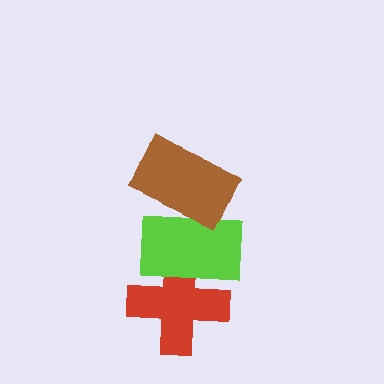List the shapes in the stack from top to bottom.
From top to bottom: the brown rectangle, the lime rectangle, the red cross.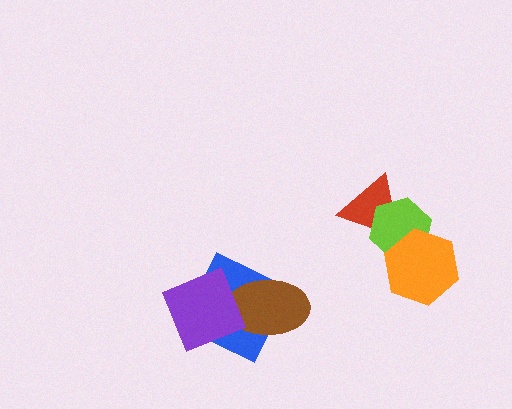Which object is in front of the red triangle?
The lime hexagon is in front of the red triangle.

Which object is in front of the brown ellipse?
The purple square is in front of the brown ellipse.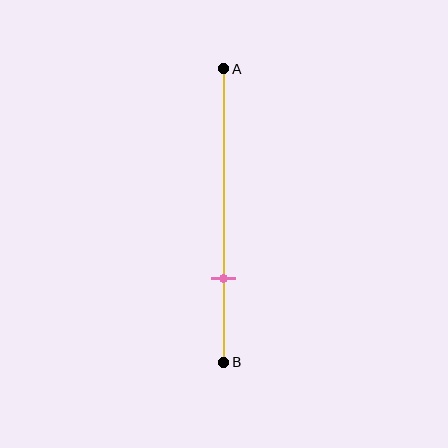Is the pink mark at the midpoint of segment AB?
No, the mark is at about 70% from A, not at the 50% midpoint.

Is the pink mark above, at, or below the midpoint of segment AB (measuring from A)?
The pink mark is below the midpoint of segment AB.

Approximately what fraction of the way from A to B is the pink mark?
The pink mark is approximately 70% of the way from A to B.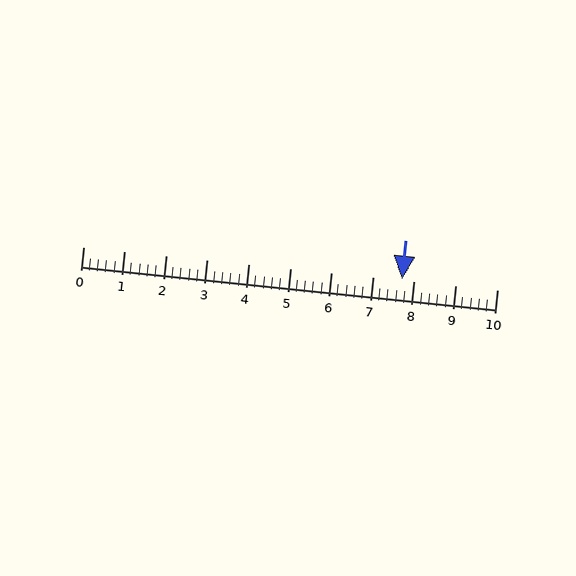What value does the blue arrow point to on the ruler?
The blue arrow points to approximately 7.7.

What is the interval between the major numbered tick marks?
The major tick marks are spaced 1 units apart.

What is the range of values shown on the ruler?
The ruler shows values from 0 to 10.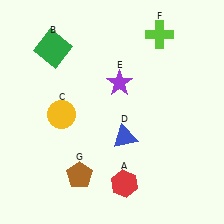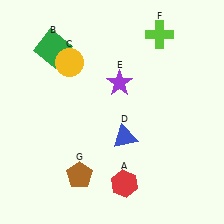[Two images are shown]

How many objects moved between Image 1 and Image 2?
1 object moved between the two images.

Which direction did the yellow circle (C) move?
The yellow circle (C) moved up.